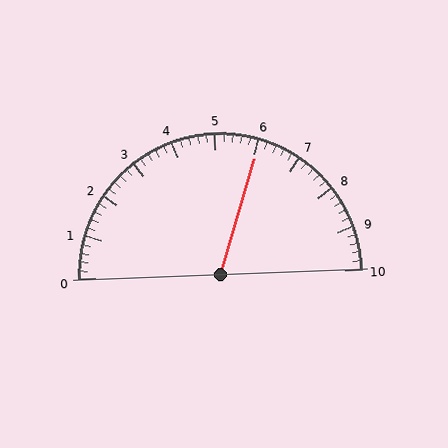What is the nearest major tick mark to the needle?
The nearest major tick mark is 6.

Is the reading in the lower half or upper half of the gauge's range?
The reading is in the upper half of the range (0 to 10).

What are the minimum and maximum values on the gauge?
The gauge ranges from 0 to 10.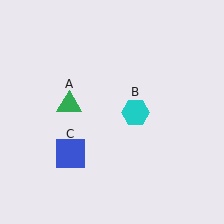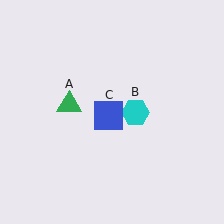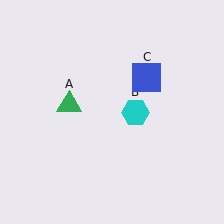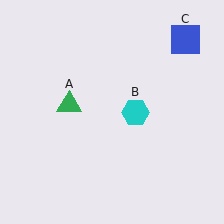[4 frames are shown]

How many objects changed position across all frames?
1 object changed position: blue square (object C).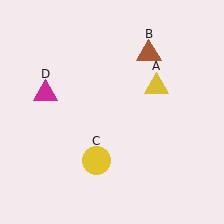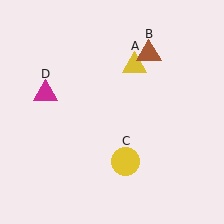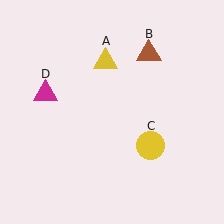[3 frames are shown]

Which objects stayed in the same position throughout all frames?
Brown triangle (object B) and magenta triangle (object D) remained stationary.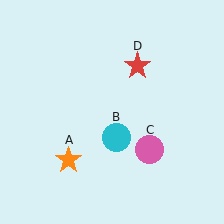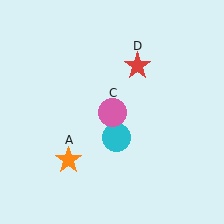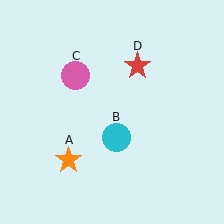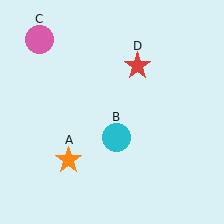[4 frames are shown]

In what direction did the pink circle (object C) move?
The pink circle (object C) moved up and to the left.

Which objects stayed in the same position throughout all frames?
Orange star (object A) and cyan circle (object B) and red star (object D) remained stationary.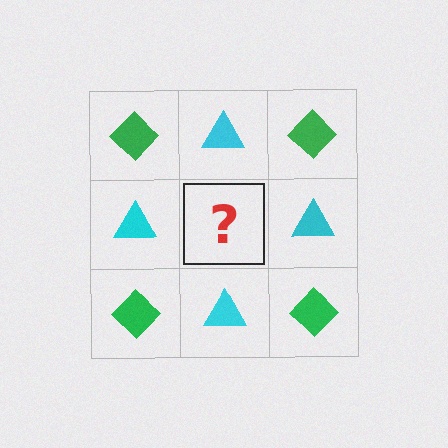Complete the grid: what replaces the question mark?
The question mark should be replaced with a green diamond.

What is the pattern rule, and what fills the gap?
The rule is that it alternates green diamond and cyan triangle in a checkerboard pattern. The gap should be filled with a green diamond.